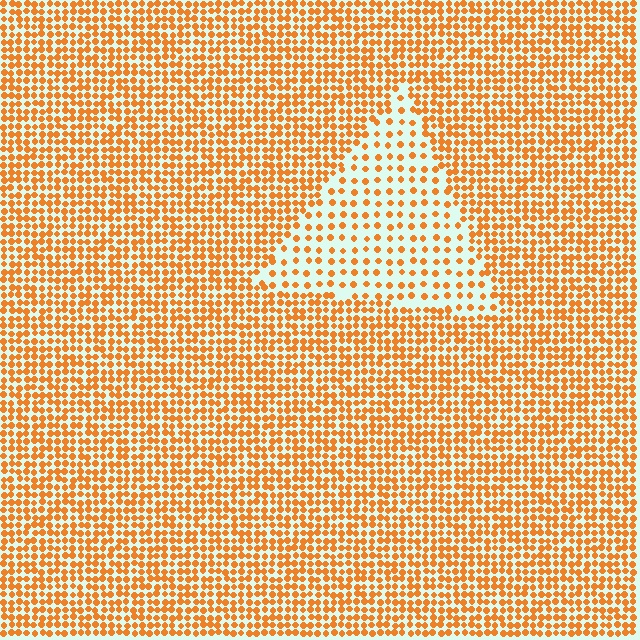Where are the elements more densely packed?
The elements are more densely packed outside the triangle boundary.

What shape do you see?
I see a triangle.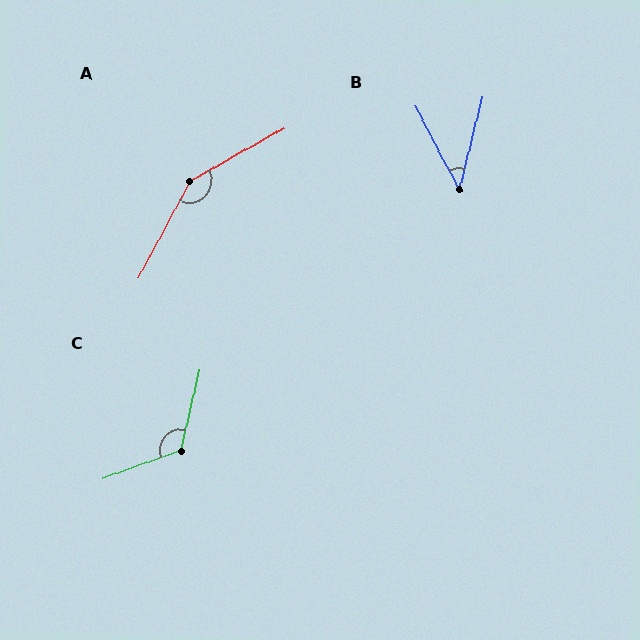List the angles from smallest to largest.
B (42°), C (123°), A (147°).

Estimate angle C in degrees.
Approximately 123 degrees.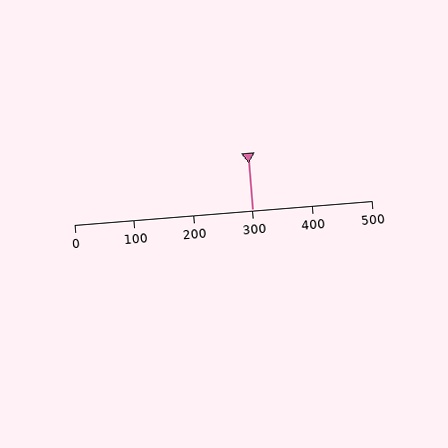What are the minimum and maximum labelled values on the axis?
The axis runs from 0 to 500.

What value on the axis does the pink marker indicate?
The marker indicates approximately 300.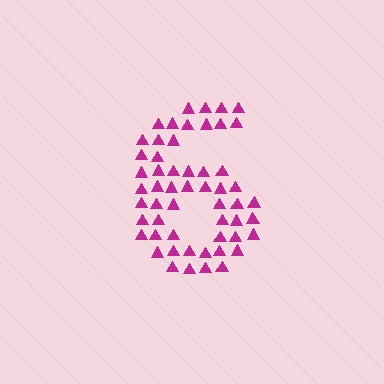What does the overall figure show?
The overall figure shows the digit 6.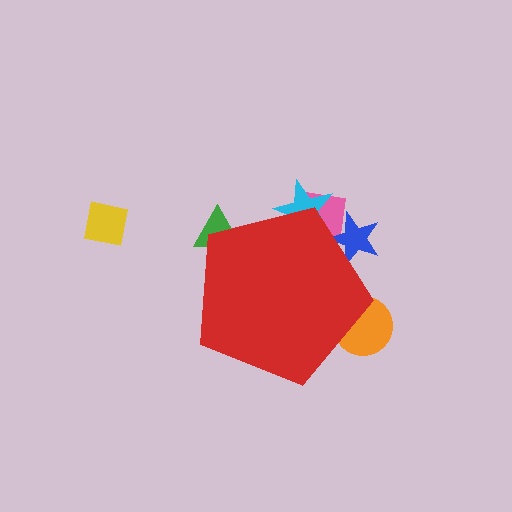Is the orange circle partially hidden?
Yes, the orange circle is partially hidden behind the red pentagon.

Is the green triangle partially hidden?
Yes, the green triangle is partially hidden behind the red pentagon.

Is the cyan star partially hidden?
Yes, the cyan star is partially hidden behind the red pentagon.